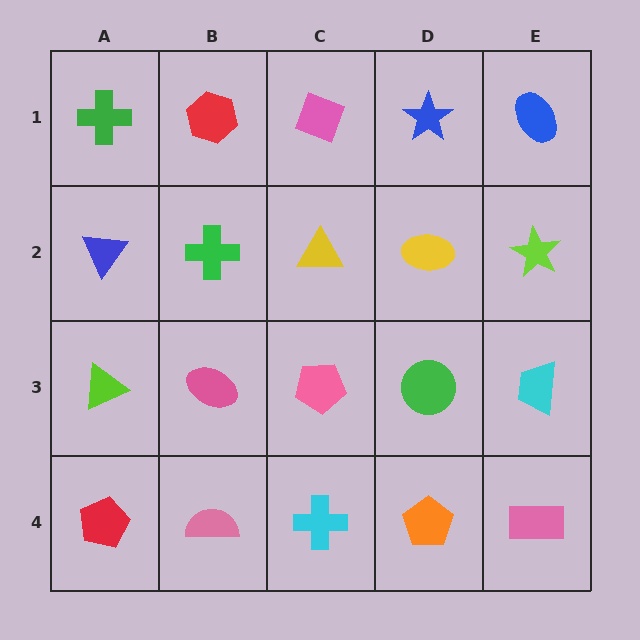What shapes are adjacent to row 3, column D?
A yellow ellipse (row 2, column D), an orange pentagon (row 4, column D), a pink pentagon (row 3, column C), a cyan trapezoid (row 3, column E).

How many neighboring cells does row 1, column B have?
3.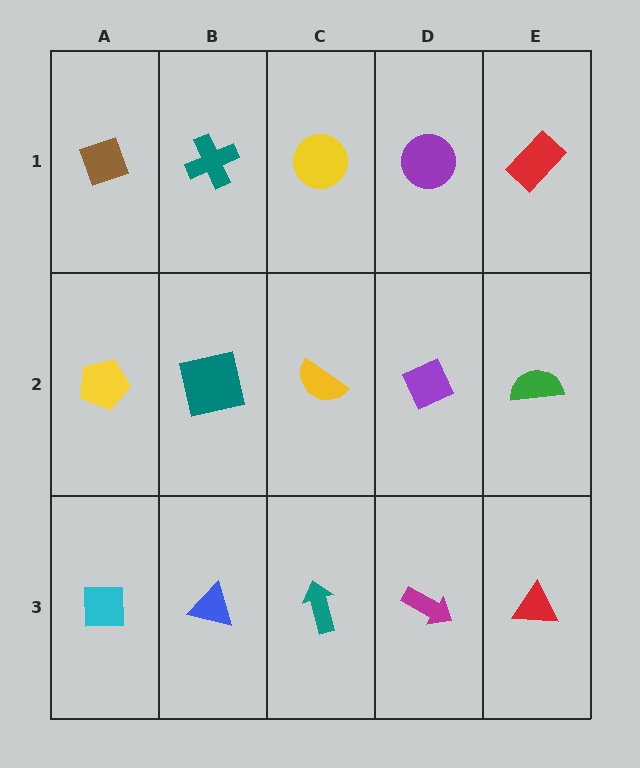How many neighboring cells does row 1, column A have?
2.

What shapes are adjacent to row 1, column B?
A teal square (row 2, column B), a brown diamond (row 1, column A), a yellow circle (row 1, column C).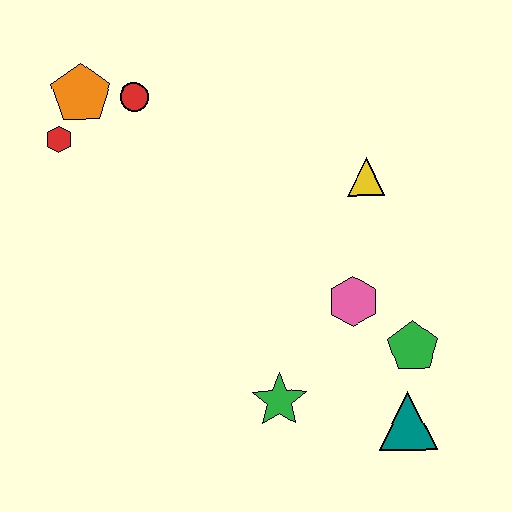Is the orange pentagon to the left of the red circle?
Yes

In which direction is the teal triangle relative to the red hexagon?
The teal triangle is to the right of the red hexagon.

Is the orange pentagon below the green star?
No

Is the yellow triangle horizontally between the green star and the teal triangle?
Yes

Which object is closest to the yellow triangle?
The pink hexagon is closest to the yellow triangle.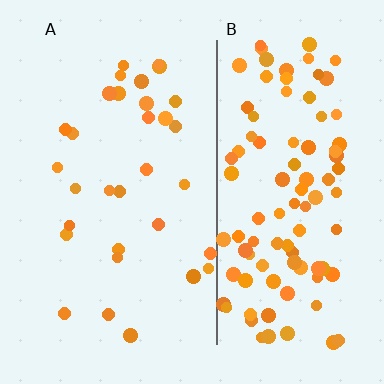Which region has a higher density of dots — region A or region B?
B (the right).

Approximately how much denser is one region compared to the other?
Approximately 3.3× — region B over region A.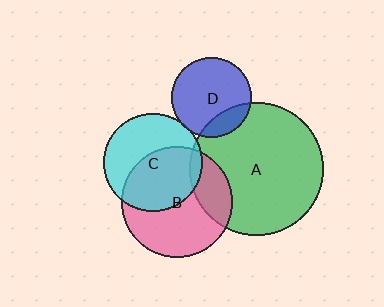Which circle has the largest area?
Circle A (green).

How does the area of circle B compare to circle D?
Approximately 1.9 times.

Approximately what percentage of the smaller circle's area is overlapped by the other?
Approximately 25%.